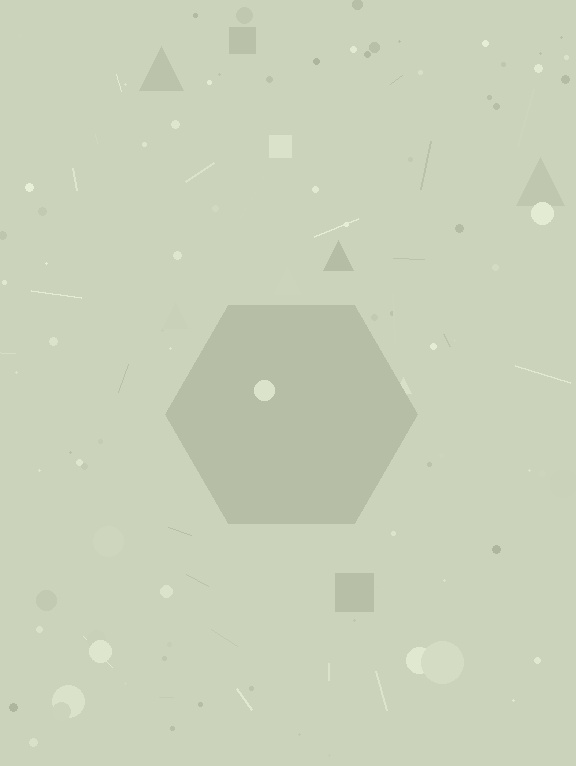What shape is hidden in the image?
A hexagon is hidden in the image.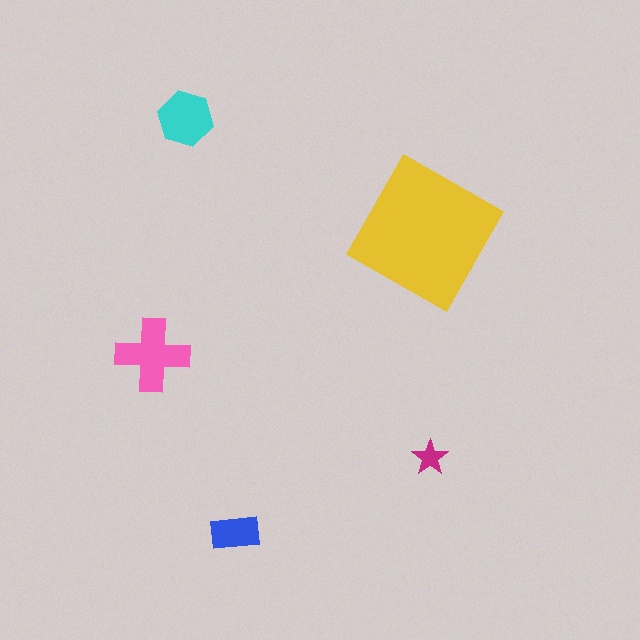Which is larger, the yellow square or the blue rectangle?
The yellow square.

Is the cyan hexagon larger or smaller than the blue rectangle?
Larger.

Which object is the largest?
The yellow square.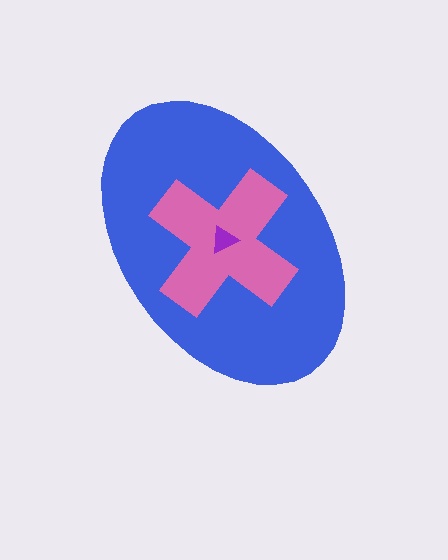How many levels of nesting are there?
3.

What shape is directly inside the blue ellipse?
The pink cross.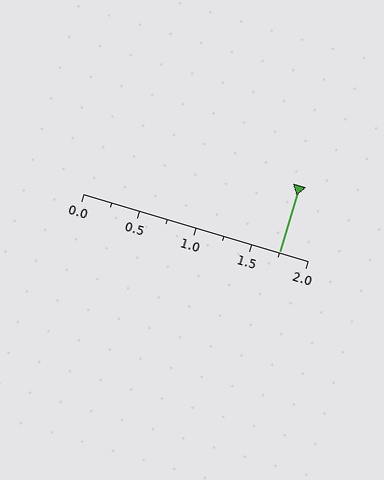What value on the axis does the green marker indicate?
The marker indicates approximately 1.75.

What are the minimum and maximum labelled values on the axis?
The axis runs from 0.0 to 2.0.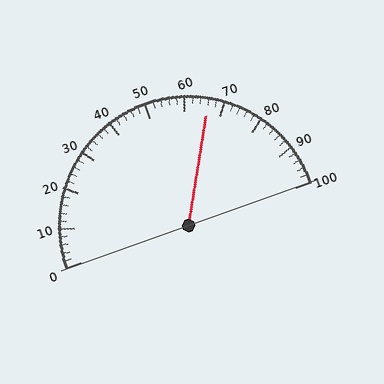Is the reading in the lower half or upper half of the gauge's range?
The reading is in the upper half of the range (0 to 100).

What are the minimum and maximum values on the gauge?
The gauge ranges from 0 to 100.